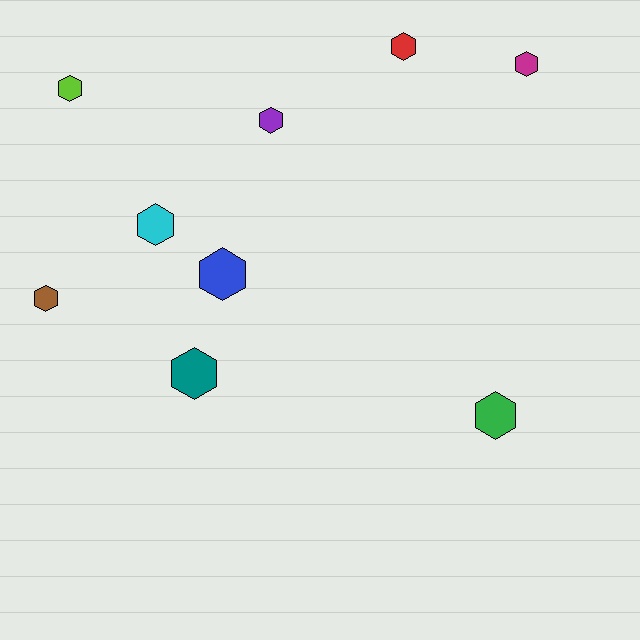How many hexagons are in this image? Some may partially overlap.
There are 9 hexagons.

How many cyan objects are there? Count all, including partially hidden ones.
There is 1 cyan object.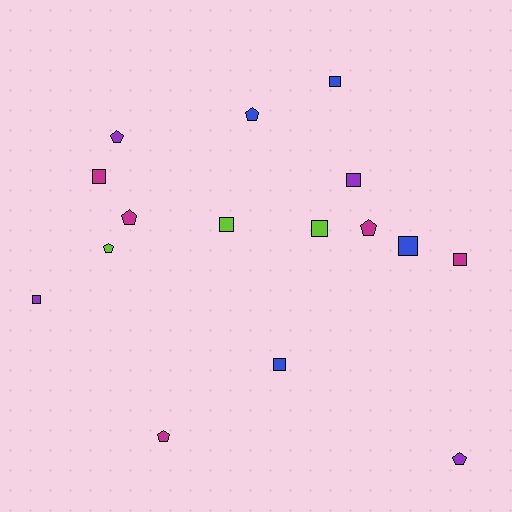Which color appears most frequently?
Magenta, with 5 objects.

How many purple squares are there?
There are 2 purple squares.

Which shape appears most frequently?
Square, with 9 objects.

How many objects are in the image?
There are 16 objects.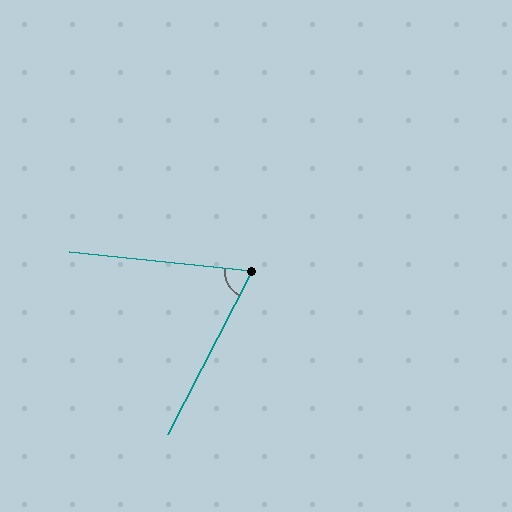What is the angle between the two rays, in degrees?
Approximately 69 degrees.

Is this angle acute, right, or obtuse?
It is acute.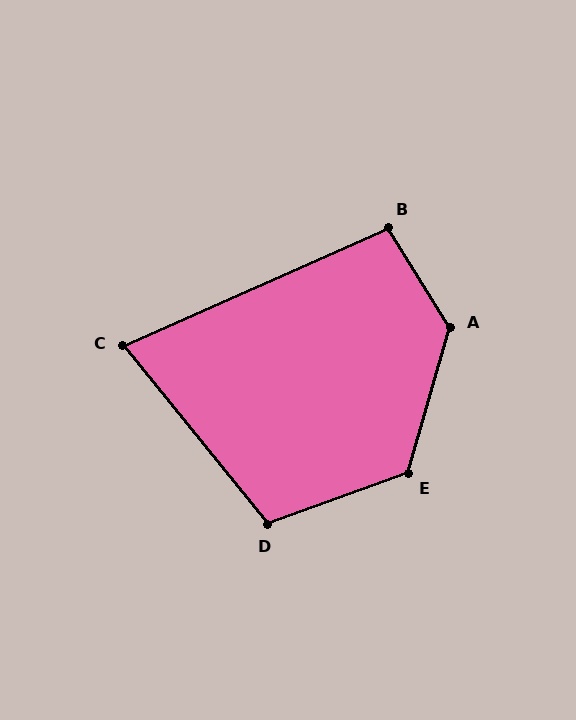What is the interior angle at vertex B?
Approximately 98 degrees (obtuse).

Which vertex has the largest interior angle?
A, at approximately 132 degrees.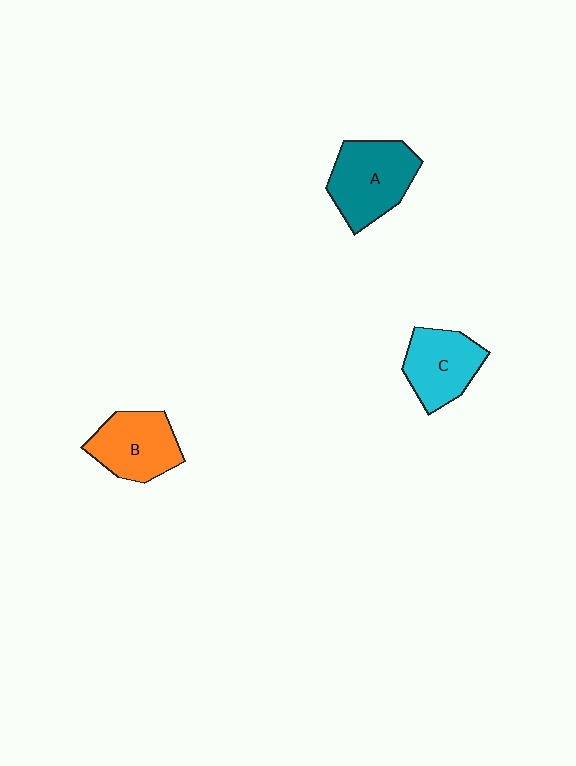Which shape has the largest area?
Shape A (teal).